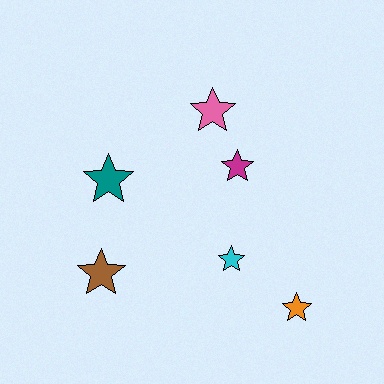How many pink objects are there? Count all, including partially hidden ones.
There is 1 pink object.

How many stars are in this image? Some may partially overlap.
There are 6 stars.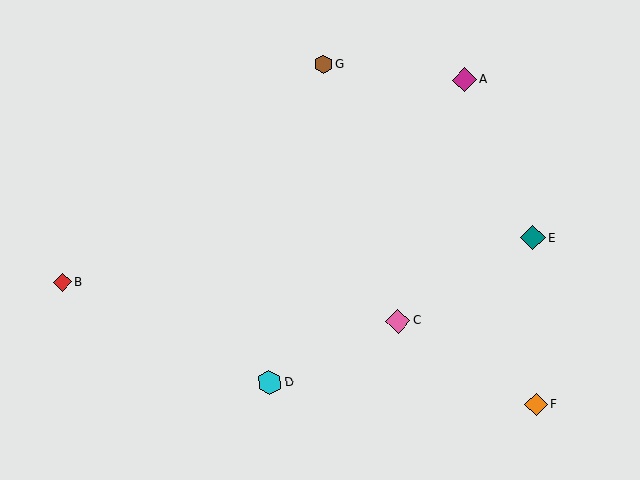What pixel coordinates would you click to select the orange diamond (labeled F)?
Click at (536, 404) to select the orange diamond F.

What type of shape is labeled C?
Shape C is a pink diamond.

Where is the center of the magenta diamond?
The center of the magenta diamond is at (464, 80).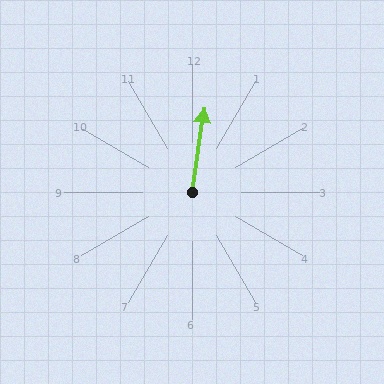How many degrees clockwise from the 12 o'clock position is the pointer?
Approximately 8 degrees.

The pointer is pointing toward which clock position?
Roughly 12 o'clock.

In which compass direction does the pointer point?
North.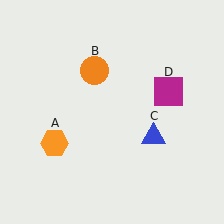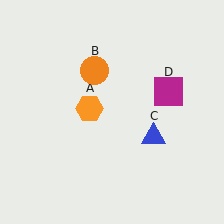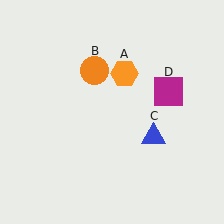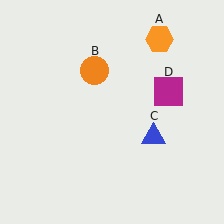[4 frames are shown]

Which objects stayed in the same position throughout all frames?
Orange circle (object B) and blue triangle (object C) and magenta square (object D) remained stationary.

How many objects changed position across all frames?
1 object changed position: orange hexagon (object A).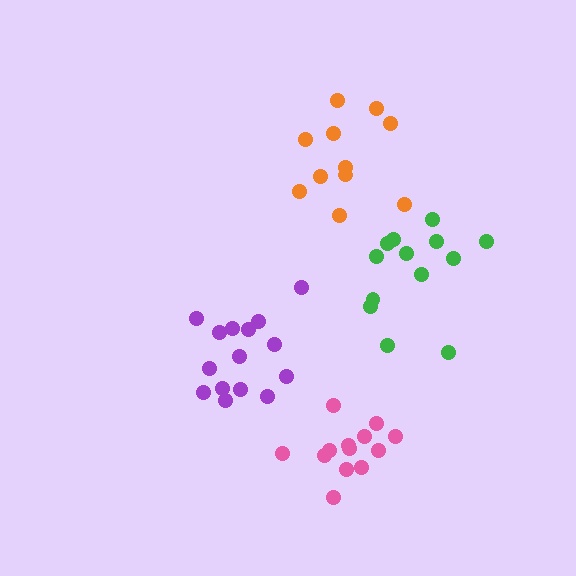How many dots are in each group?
Group 1: 15 dots, Group 2: 13 dots, Group 3: 11 dots, Group 4: 13 dots (52 total).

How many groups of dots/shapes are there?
There are 4 groups.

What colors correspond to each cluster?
The clusters are colored: purple, green, orange, pink.